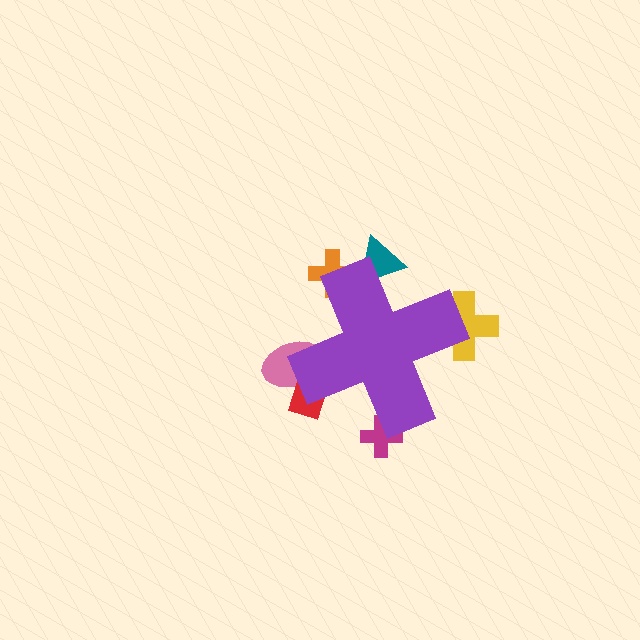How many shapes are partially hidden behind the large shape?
6 shapes are partially hidden.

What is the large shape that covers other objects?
A purple cross.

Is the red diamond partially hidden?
Yes, the red diamond is partially hidden behind the purple cross.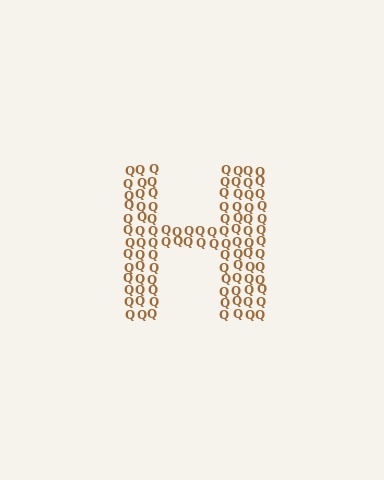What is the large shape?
The large shape is the letter H.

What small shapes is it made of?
It is made of small letter Q's.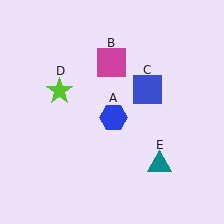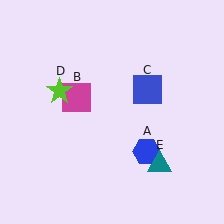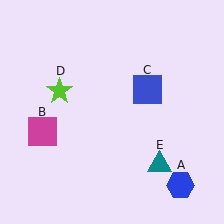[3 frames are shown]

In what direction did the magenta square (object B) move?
The magenta square (object B) moved down and to the left.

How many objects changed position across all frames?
2 objects changed position: blue hexagon (object A), magenta square (object B).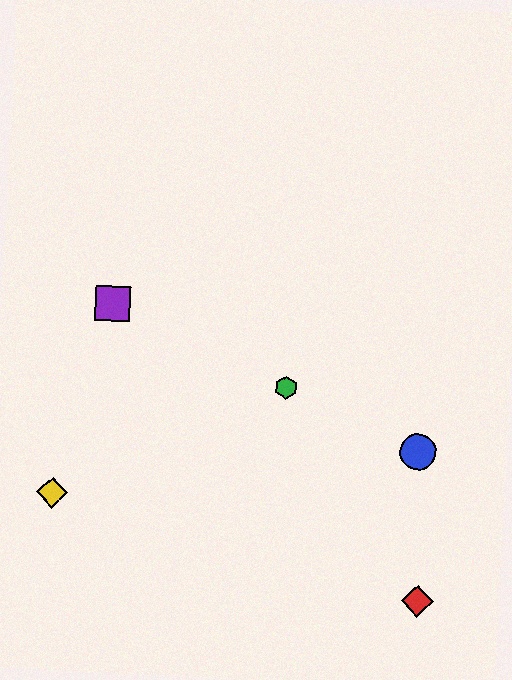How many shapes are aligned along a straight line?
3 shapes (the blue circle, the green hexagon, the purple square) are aligned along a straight line.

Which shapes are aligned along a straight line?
The blue circle, the green hexagon, the purple square are aligned along a straight line.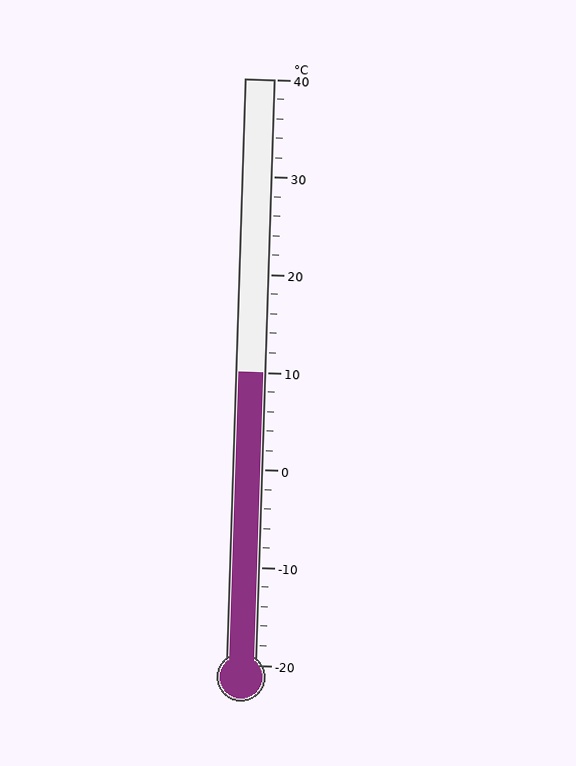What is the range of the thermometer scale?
The thermometer scale ranges from -20°C to 40°C.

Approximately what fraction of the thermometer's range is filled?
The thermometer is filled to approximately 50% of its range.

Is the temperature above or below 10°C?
The temperature is at 10°C.